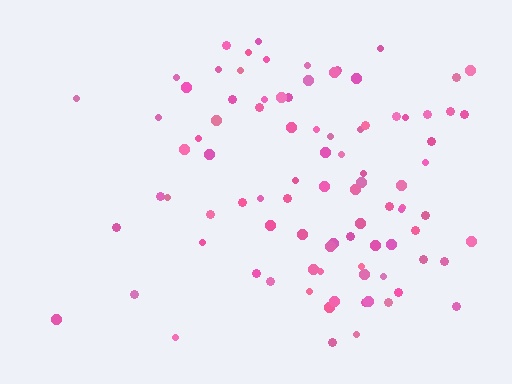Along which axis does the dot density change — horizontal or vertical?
Horizontal.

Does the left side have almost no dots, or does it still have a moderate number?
Still a moderate number, just noticeably fewer than the right.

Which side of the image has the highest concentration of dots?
The right.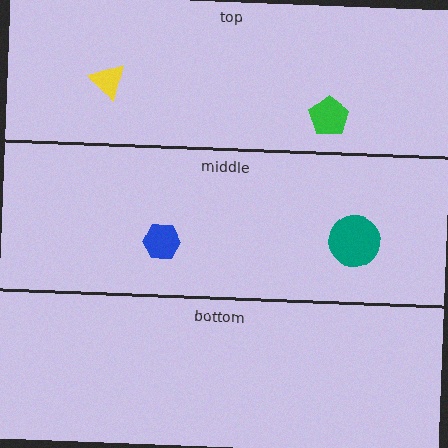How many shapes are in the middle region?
2.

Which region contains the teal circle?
The middle region.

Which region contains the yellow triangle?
The top region.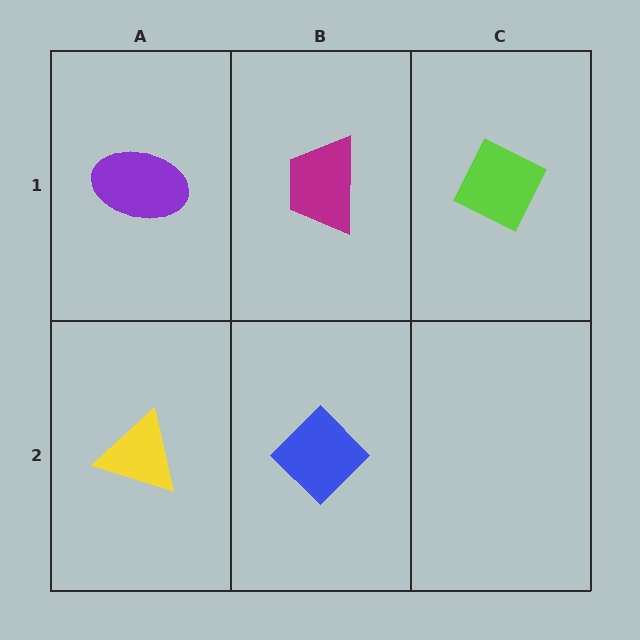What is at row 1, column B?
A magenta trapezoid.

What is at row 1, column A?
A purple ellipse.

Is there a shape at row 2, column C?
No, that cell is empty.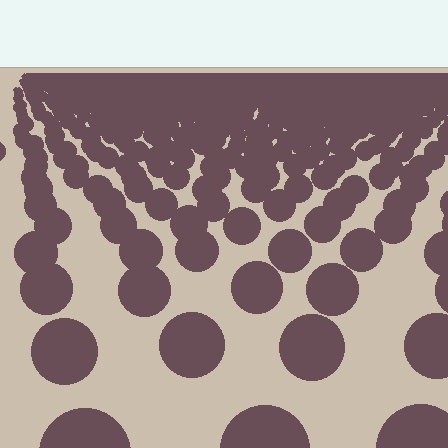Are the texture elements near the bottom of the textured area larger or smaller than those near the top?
Larger. Near the bottom, elements are closer to the viewer and appear at a bigger on-screen size.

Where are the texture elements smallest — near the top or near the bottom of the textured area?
Near the top.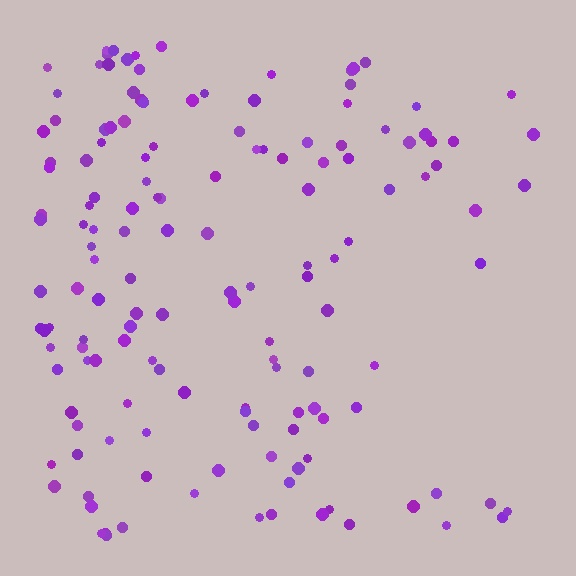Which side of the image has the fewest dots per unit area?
The right.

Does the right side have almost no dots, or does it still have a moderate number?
Still a moderate number, just noticeably fewer than the left.